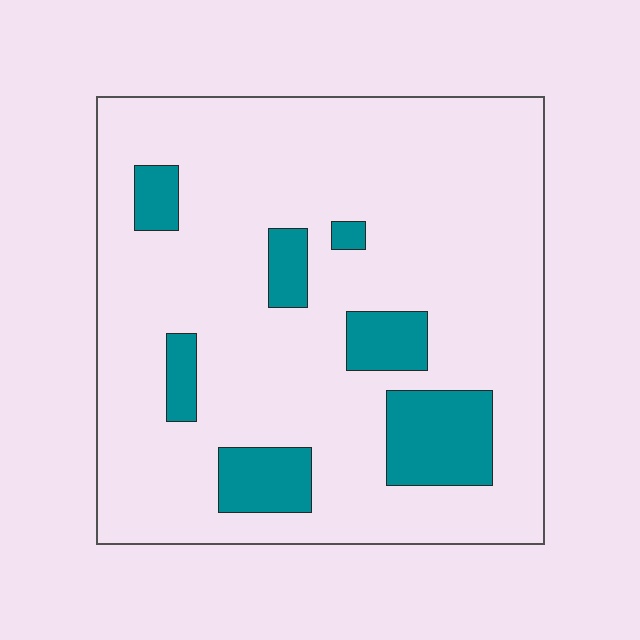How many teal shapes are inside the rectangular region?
7.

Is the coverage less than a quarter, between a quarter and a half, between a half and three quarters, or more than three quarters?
Less than a quarter.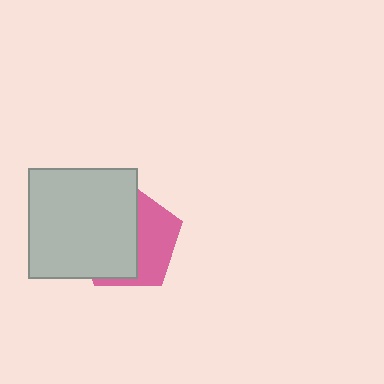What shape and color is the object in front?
The object in front is a light gray square.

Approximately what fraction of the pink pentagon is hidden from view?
Roughly 58% of the pink pentagon is hidden behind the light gray square.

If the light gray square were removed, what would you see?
You would see the complete pink pentagon.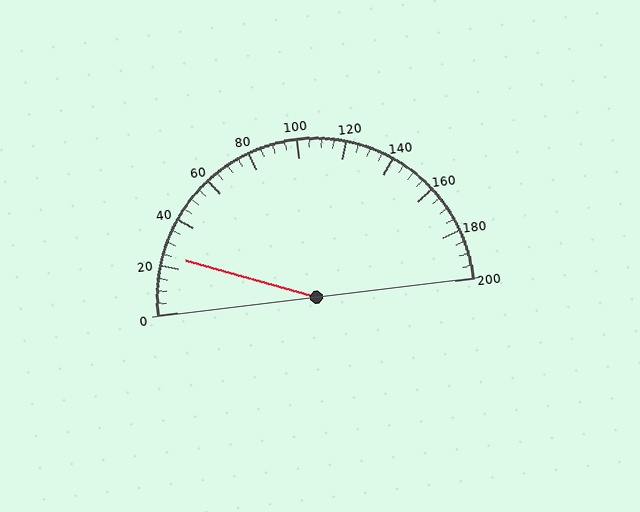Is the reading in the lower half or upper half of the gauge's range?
The reading is in the lower half of the range (0 to 200).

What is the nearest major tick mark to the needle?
The nearest major tick mark is 20.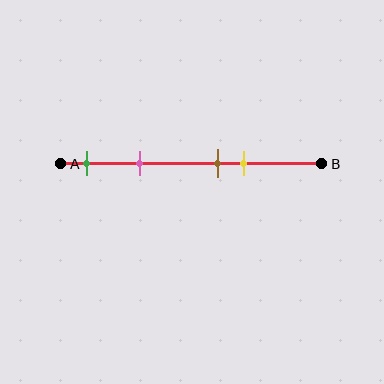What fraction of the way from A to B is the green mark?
The green mark is approximately 10% (0.1) of the way from A to B.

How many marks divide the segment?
There are 4 marks dividing the segment.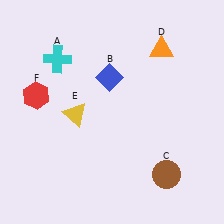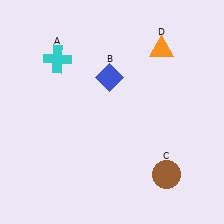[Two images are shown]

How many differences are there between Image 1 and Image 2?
There are 2 differences between the two images.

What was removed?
The yellow triangle (E), the red hexagon (F) were removed in Image 2.